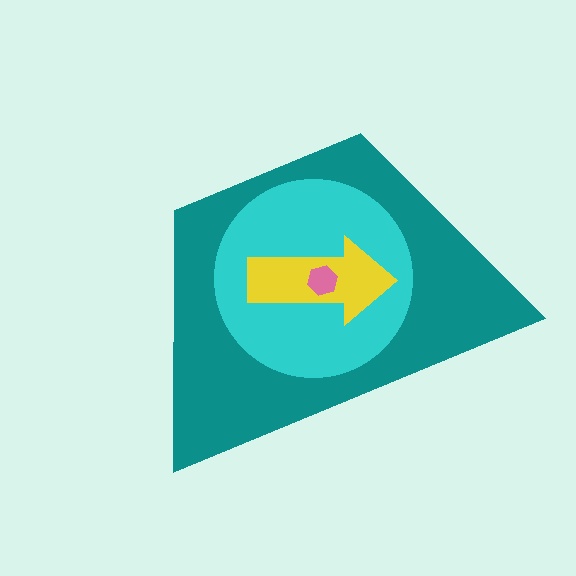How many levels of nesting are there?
4.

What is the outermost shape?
The teal trapezoid.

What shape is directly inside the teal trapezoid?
The cyan circle.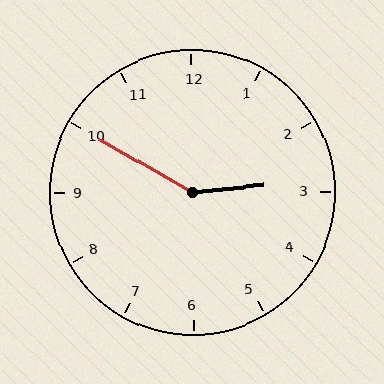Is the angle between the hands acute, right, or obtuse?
It is obtuse.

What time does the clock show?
2:50.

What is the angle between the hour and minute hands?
Approximately 145 degrees.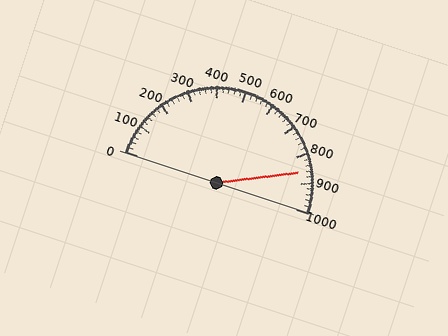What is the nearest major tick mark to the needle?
The nearest major tick mark is 900.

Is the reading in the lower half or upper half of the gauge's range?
The reading is in the upper half of the range (0 to 1000).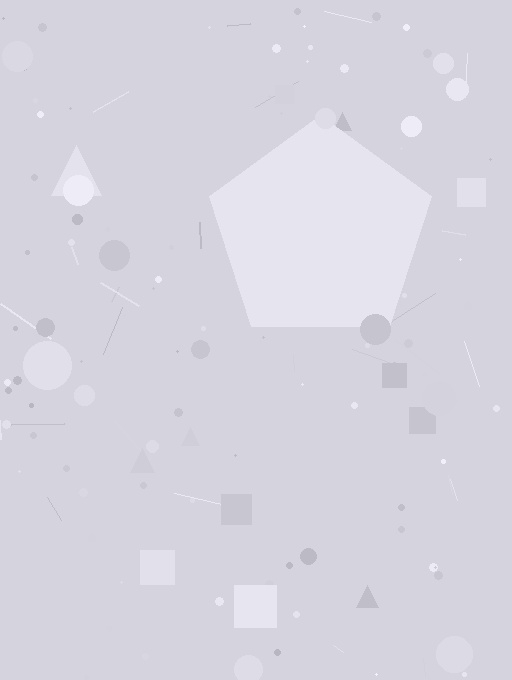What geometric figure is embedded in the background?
A pentagon is embedded in the background.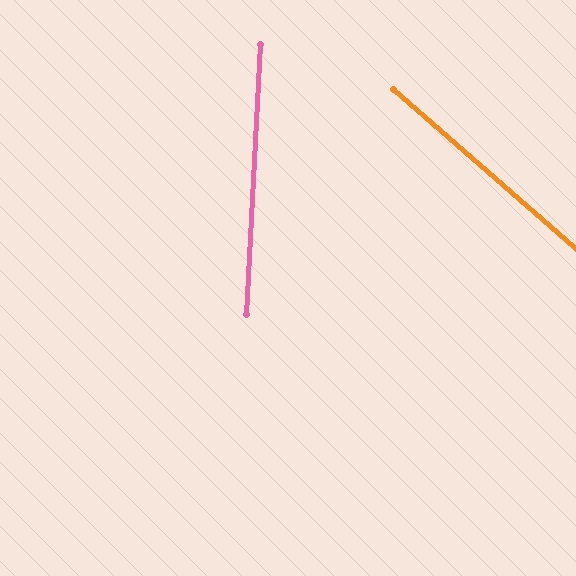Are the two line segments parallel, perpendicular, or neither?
Neither parallel nor perpendicular — they differ by about 52°.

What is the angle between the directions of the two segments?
Approximately 52 degrees.